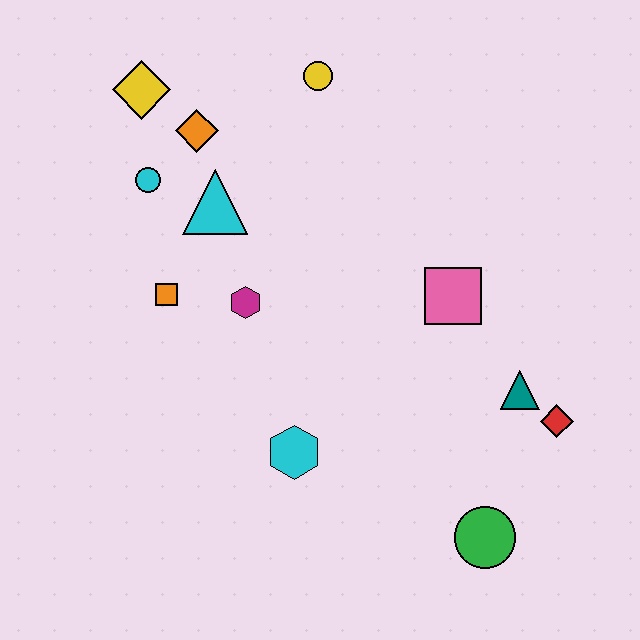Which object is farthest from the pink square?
The yellow diamond is farthest from the pink square.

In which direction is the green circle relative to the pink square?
The green circle is below the pink square.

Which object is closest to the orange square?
The magenta hexagon is closest to the orange square.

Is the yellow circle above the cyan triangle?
Yes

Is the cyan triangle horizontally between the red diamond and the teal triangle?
No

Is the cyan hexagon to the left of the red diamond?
Yes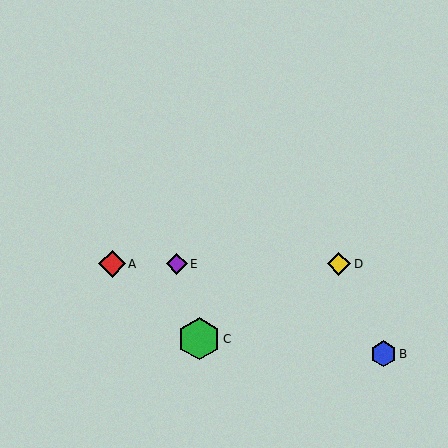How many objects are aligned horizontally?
3 objects (A, D, E) are aligned horizontally.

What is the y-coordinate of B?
Object B is at y≈354.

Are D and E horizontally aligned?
Yes, both are at y≈264.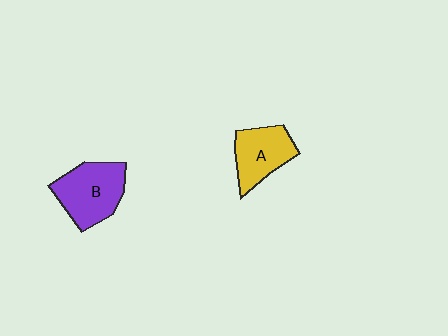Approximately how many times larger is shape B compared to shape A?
Approximately 1.3 times.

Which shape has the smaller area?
Shape A (yellow).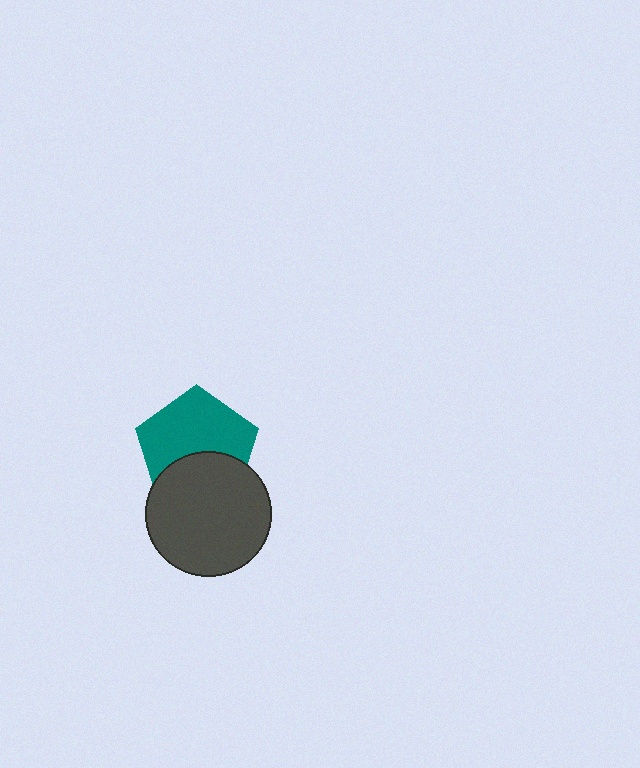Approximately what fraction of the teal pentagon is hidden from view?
Roughly 38% of the teal pentagon is hidden behind the dark gray circle.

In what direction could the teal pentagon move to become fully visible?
The teal pentagon could move up. That would shift it out from behind the dark gray circle entirely.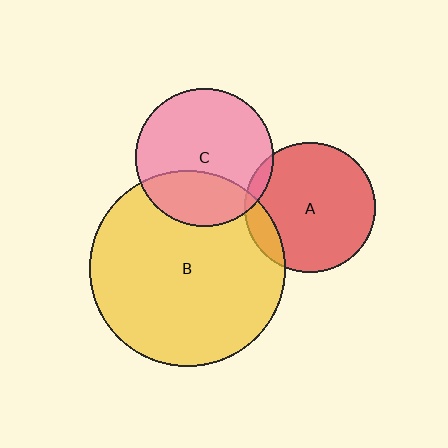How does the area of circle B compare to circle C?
Approximately 2.0 times.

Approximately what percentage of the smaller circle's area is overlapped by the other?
Approximately 10%.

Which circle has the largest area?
Circle B (yellow).